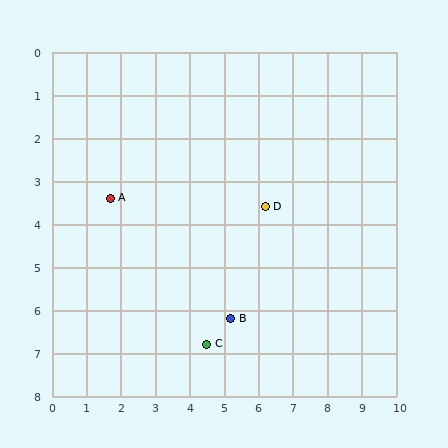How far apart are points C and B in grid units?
Points C and B are about 0.9 grid units apart.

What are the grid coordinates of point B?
Point B is at approximately (5.2, 6.2).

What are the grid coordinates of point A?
Point A is at approximately (1.7, 3.4).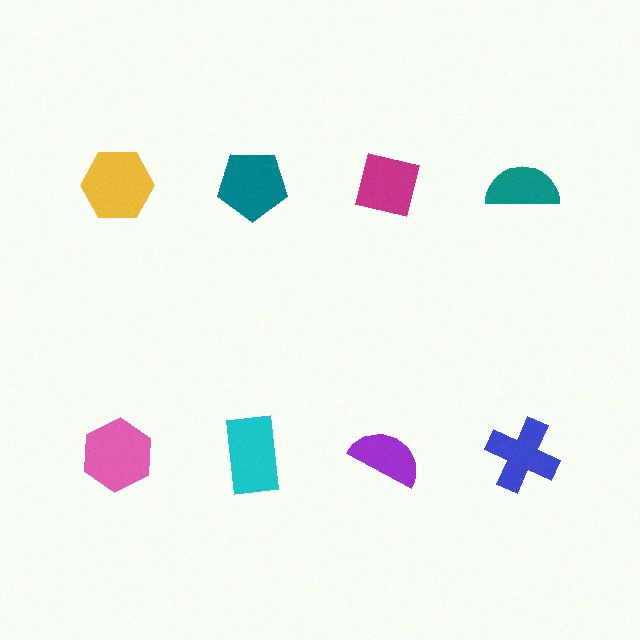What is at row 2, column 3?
A purple semicircle.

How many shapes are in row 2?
4 shapes.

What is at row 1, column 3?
A magenta square.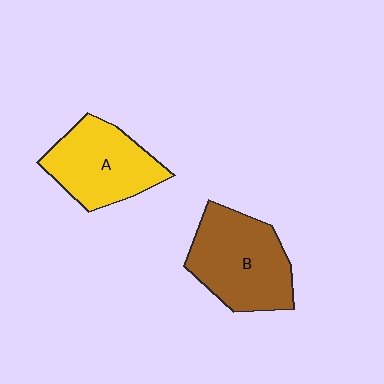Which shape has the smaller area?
Shape A (yellow).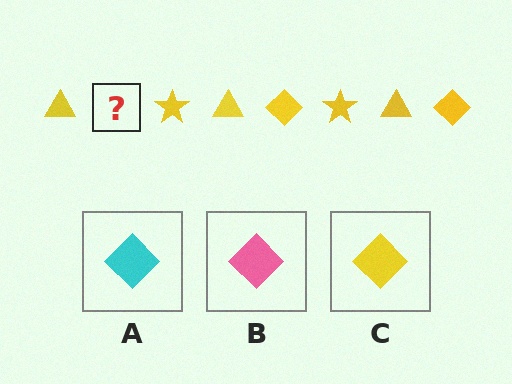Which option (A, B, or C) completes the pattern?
C.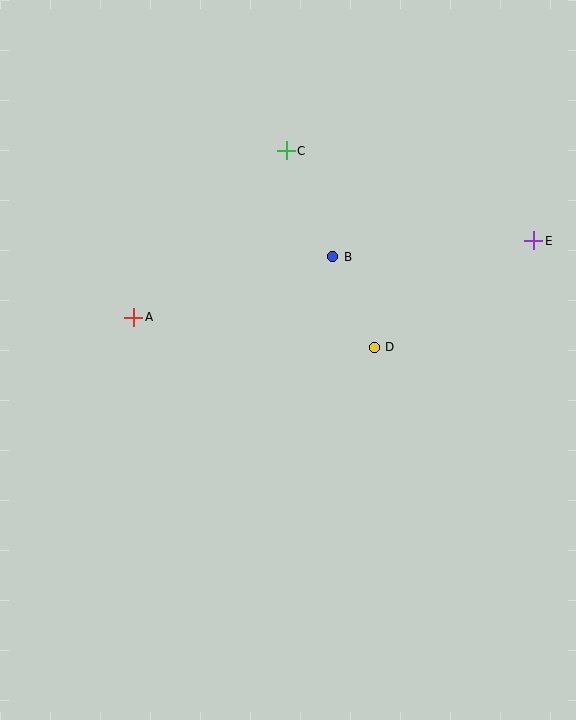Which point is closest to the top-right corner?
Point E is closest to the top-right corner.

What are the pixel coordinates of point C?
Point C is at (286, 151).